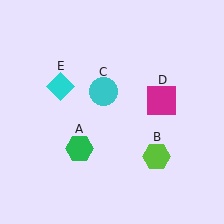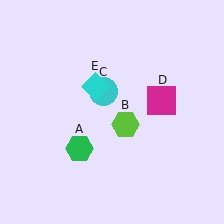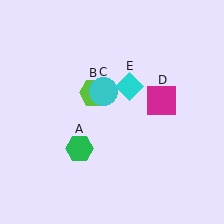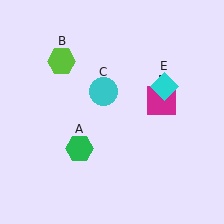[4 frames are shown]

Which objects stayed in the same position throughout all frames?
Green hexagon (object A) and cyan circle (object C) and magenta square (object D) remained stationary.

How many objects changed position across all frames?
2 objects changed position: lime hexagon (object B), cyan diamond (object E).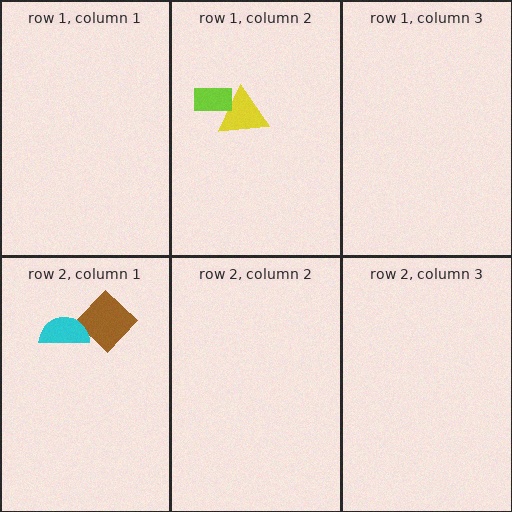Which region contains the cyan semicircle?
The row 2, column 1 region.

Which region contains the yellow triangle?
The row 1, column 2 region.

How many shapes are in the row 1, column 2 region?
2.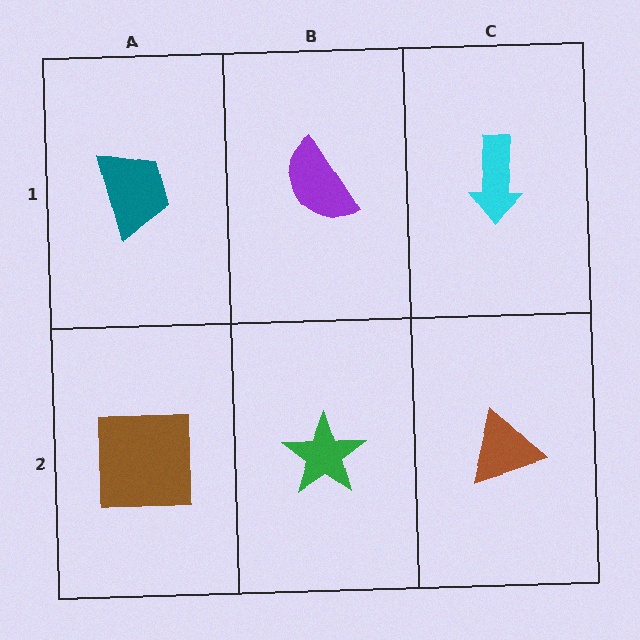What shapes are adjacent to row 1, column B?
A green star (row 2, column B), a teal trapezoid (row 1, column A), a cyan arrow (row 1, column C).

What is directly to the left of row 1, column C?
A purple semicircle.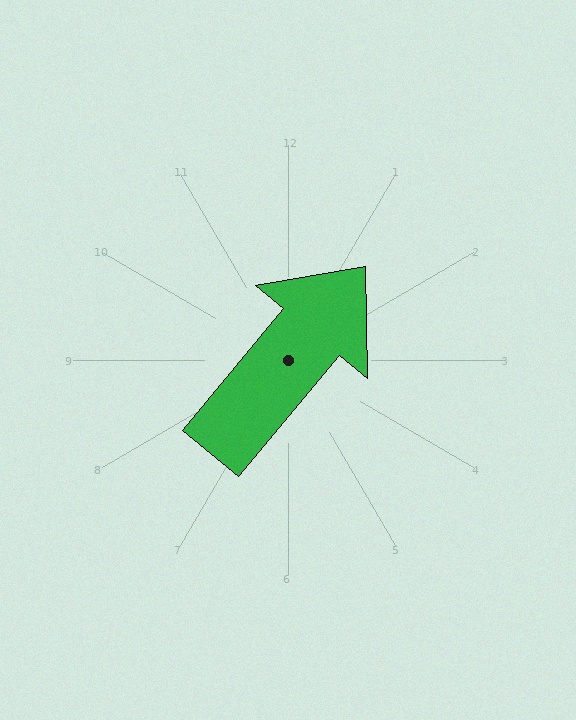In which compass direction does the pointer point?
Northeast.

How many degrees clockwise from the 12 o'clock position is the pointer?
Approximately 40 degrees.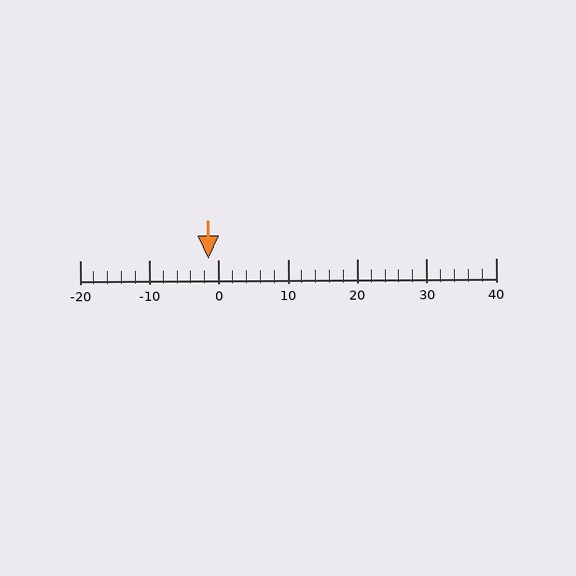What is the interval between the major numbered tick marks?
The major tick marks are spaced 10 units apart.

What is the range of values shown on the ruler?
The ruler shows values from -20 to 40.